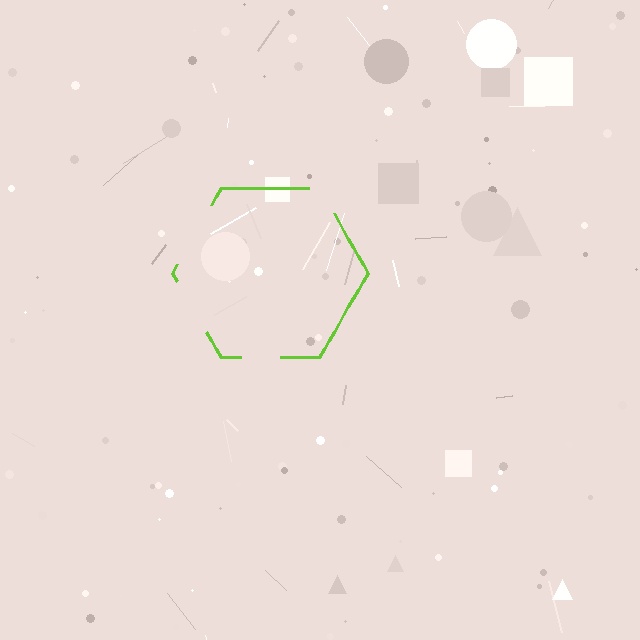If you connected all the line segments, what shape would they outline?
They would outline a hexagon.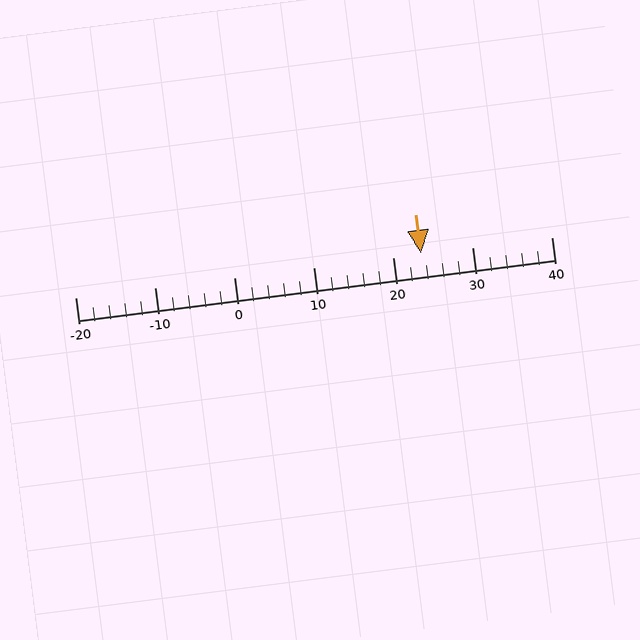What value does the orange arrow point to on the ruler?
The orange arrow points to approximately 24.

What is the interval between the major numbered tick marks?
The major tick marks are spaced 10 units apart.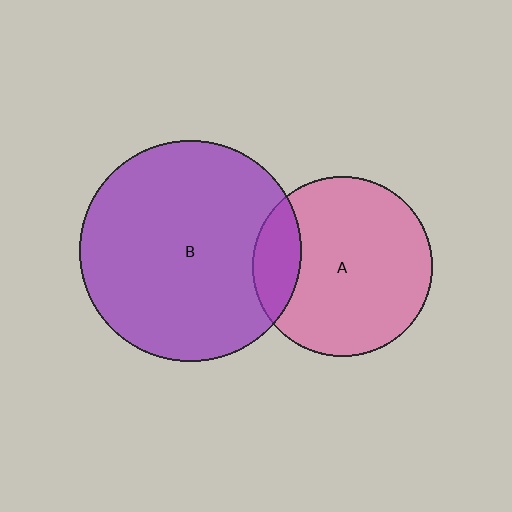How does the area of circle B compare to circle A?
Approximately 1.5 times.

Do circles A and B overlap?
Yes.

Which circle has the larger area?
Circle B (purple).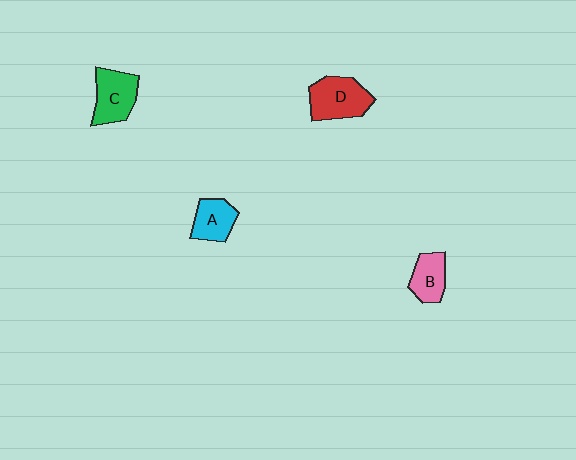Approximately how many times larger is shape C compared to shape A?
Approximately 1.3 times.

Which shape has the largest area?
Shape D (red).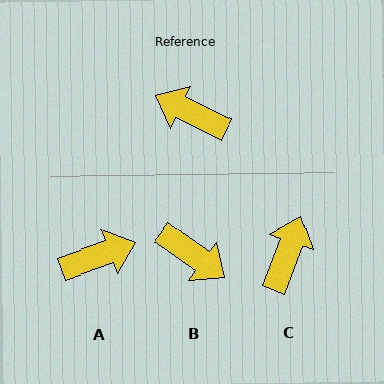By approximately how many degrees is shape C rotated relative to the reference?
Approximately 85 degrees clockwise.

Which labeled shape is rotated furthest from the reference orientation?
B, about 170 degrees away.